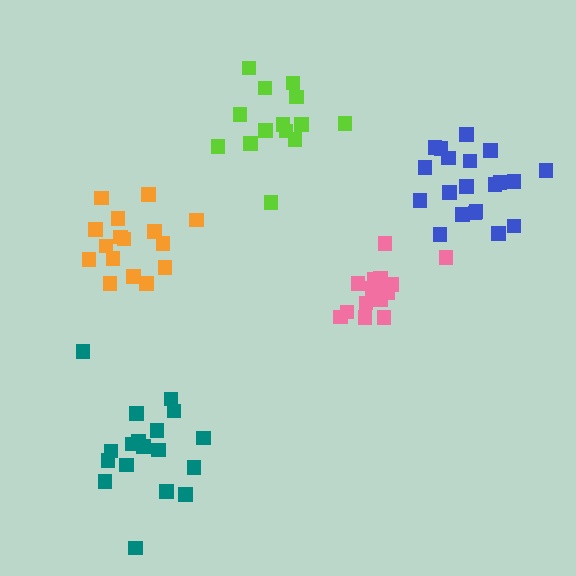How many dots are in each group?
Group 1: 16 dots, Group 2: 14 dots, Group 3: 18 dots, Group 4: 20 dots, Group 5: 14 dots (82 total).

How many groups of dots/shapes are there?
There are 5 groups.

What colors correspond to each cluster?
The clusters are colored: orange, pink, teal, blue, lime.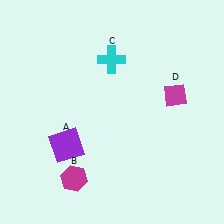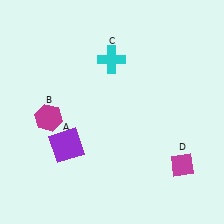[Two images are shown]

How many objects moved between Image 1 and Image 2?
2 objects moved between the two images.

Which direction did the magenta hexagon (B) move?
The magenta hexagon (B) moved up.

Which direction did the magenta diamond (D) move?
The magenta diamond (D) moved down.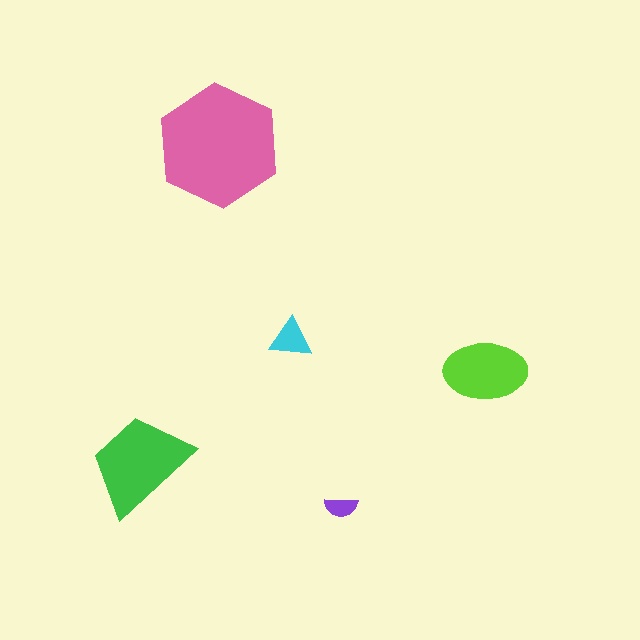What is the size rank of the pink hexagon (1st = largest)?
1st.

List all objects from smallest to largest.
The purple semicircle, the cyan triangle, the lime ellipse, the green trapezoid, the pink hexagon.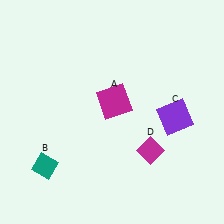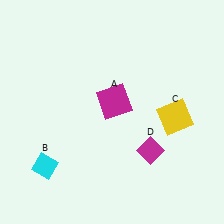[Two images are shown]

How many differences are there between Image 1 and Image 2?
There are 2 differences between the two images.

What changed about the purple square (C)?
In Image 1, C is purple. In Image 2, it changed to yellow.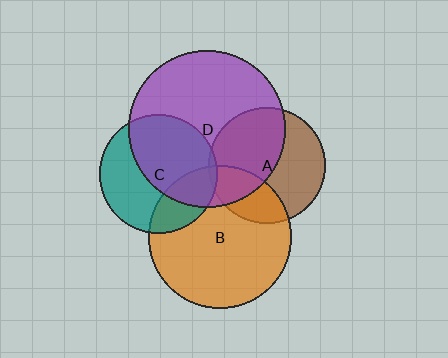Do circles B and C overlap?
Yes.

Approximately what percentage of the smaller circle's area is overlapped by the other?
Approximately 25%.